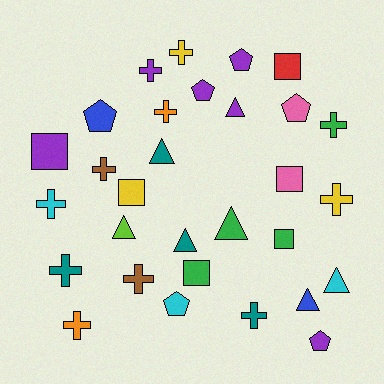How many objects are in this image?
There are 30 objects.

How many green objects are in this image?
There are 4 green objects.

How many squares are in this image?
There are 6 squares.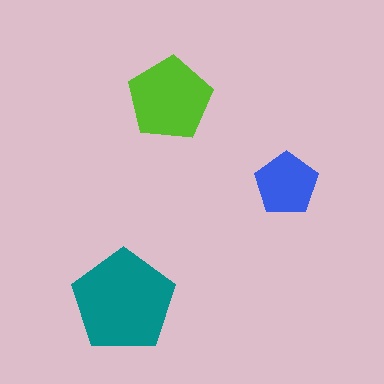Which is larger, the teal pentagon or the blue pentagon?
The teal one.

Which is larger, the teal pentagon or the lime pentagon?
The teal one.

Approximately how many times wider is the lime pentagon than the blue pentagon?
About 1.5 times wider.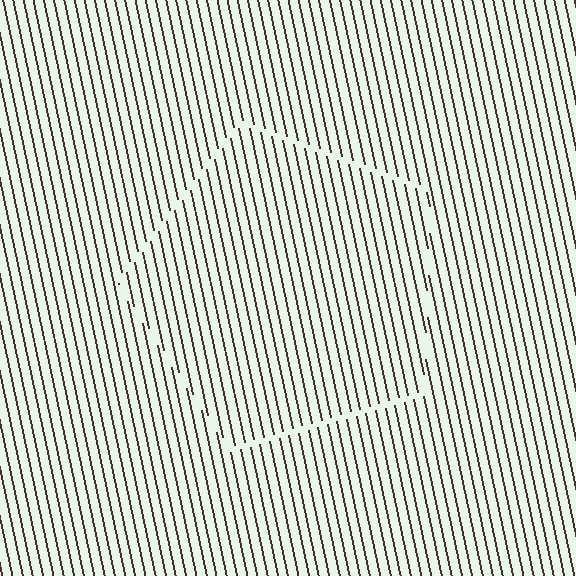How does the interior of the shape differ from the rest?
The interior of the shape contains the same grating, shifted by half a period — the contour is defined by the phase discontinuity where line-ends from the inner and outer gratings abut.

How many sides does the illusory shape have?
5 sides — the line-ends trace a pentagon.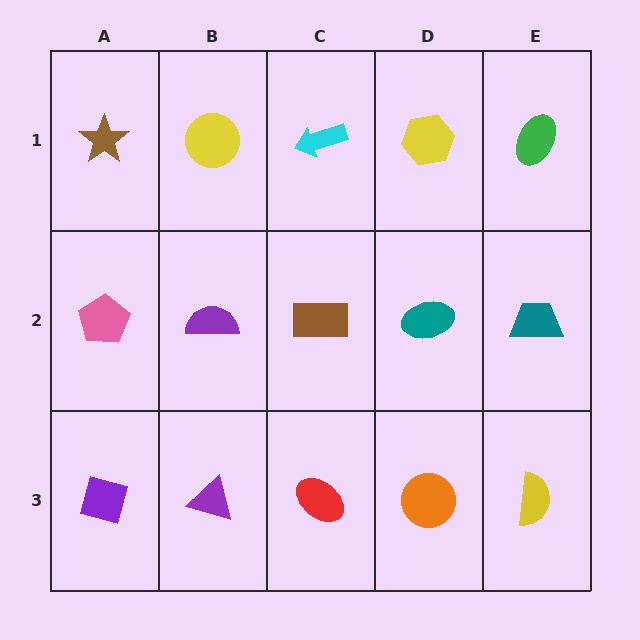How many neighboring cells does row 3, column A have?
2.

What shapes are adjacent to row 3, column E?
A teal trapezoid (row 2, column E), an orange circle (row 3, column D).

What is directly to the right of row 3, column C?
An orange circle.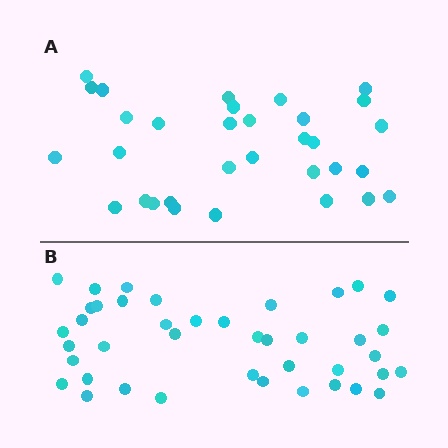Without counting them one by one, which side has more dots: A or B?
Region B (the bottom region) has more dots.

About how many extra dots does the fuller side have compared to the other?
Region B has roughly 8 or so more dots than region A.